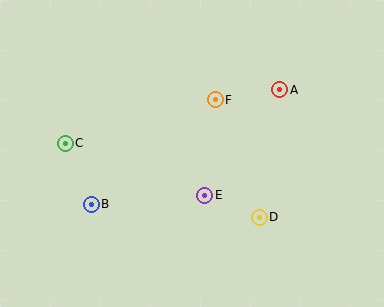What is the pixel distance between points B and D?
The distance between B and D is 169 pixels.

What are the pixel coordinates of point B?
Point B is at (91, 204).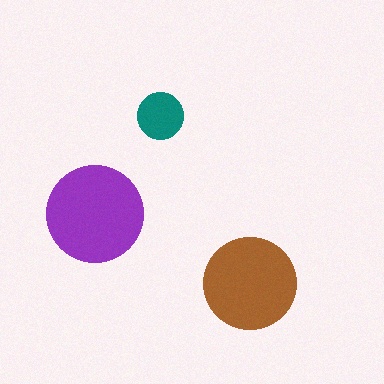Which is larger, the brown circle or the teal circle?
The brown one.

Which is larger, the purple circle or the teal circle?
The purple one.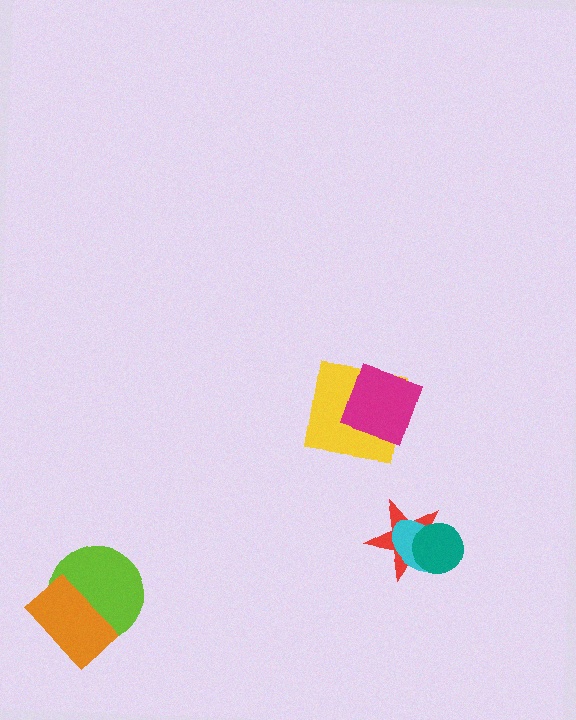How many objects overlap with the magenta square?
1 object overlaps with the magenta square.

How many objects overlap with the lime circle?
1 object overlaps with the lime circle.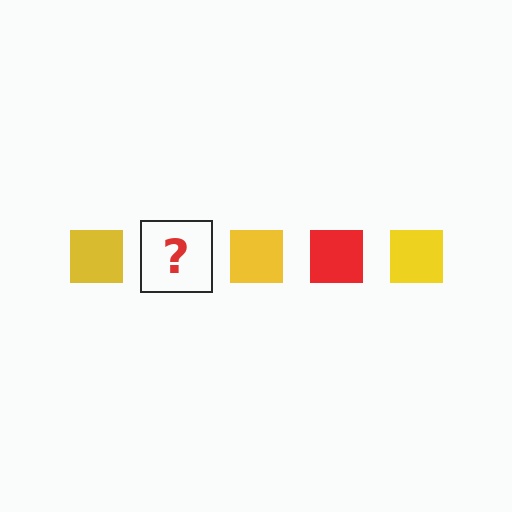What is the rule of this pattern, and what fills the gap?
The rule is that the pattern cycles through yellow, red squares. The gap should be filled with a red square.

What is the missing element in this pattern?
The missing element is a red square.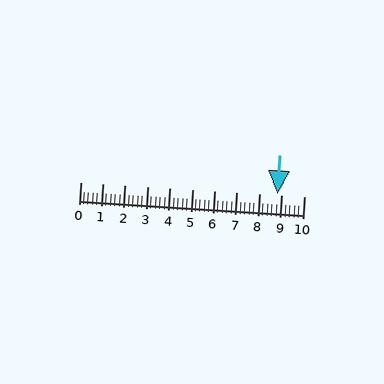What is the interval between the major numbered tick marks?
The major tick marks are spaced 1 units apart.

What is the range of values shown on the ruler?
The ruler shows values from 0 to 10.